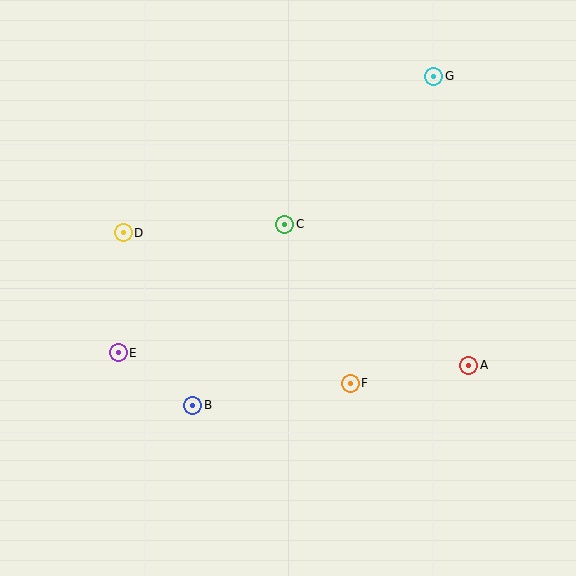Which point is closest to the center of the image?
Point C at (285, 224) is closest to the center.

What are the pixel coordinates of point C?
Point C is at (285, 224).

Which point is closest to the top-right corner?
Point G is closest to the top-right corner.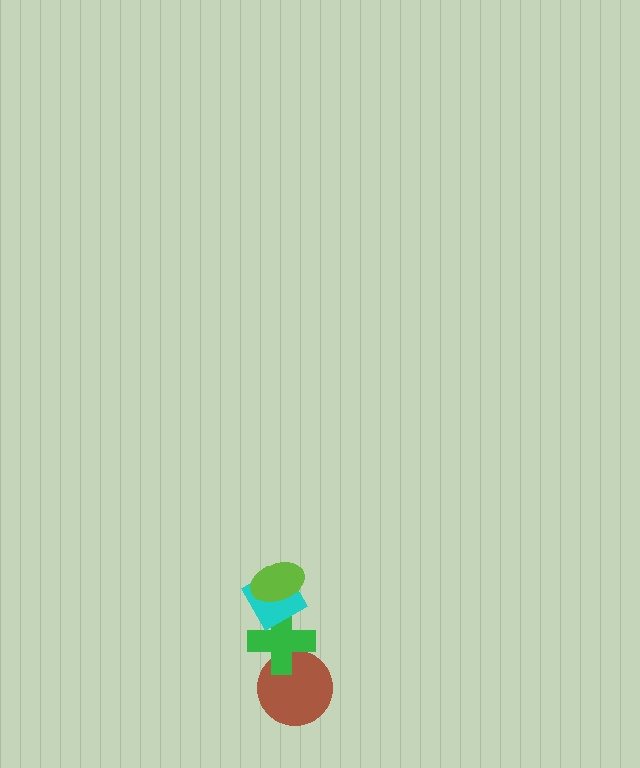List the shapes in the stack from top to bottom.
From top to bottom: the lime ellipse, the cyan diamond, the green cross, the brown circle.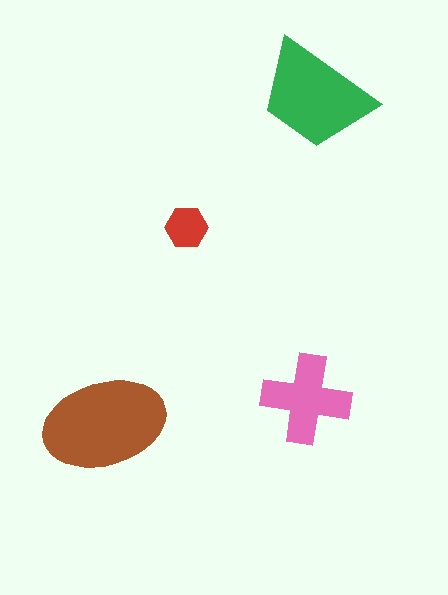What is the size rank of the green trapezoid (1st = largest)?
2nd.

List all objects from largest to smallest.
The brown ellipse, the green trapezoid, the pink cross, the red hexagon.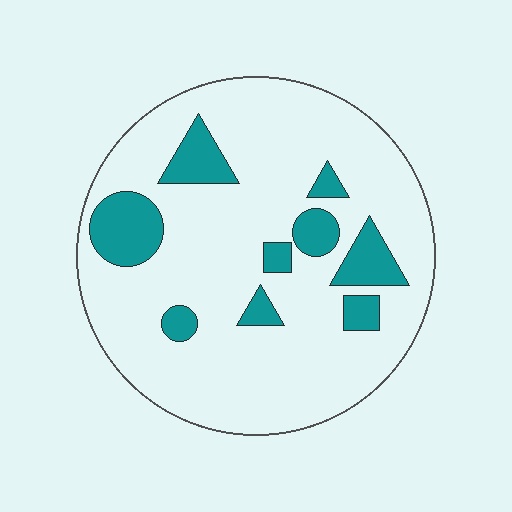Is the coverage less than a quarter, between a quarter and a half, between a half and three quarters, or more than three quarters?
Less than a quarter.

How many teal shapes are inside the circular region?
9.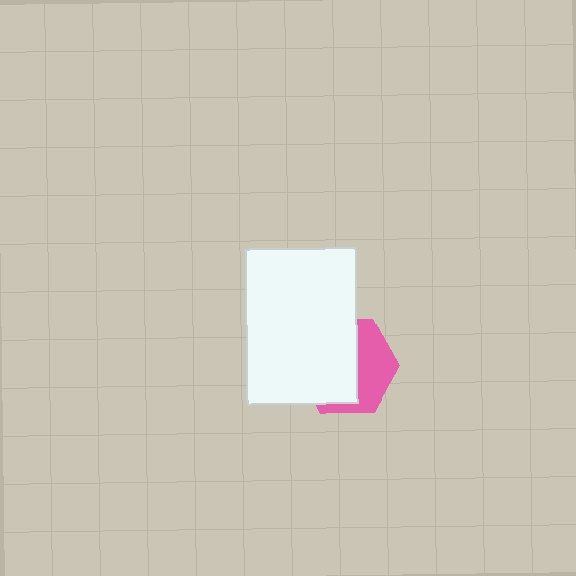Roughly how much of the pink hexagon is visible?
A small part of it is visible (roughly 40%).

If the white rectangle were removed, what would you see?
You would see the complete pink hexagon.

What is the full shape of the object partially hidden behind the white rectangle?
The partially hidden object is a pink hexagon.